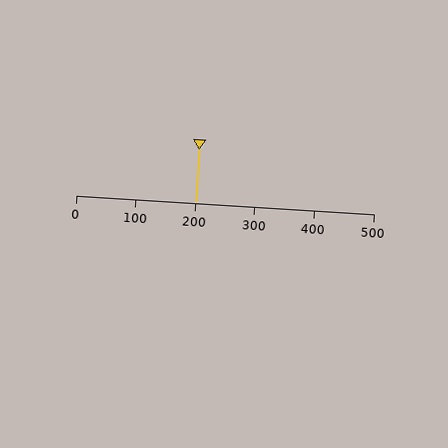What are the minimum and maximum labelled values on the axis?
The axis runs from 0 to 500.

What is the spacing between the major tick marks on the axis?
The major ticks are spaced 100 apart.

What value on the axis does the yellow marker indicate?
The marker indicates approximately 200.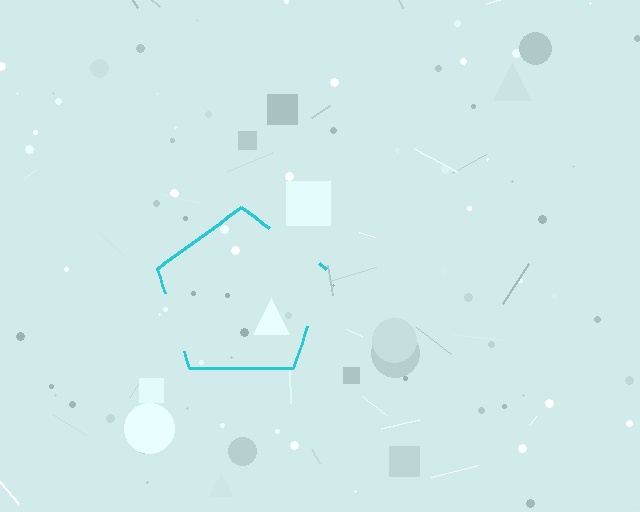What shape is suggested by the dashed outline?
The dashed outline suggests a pentagon.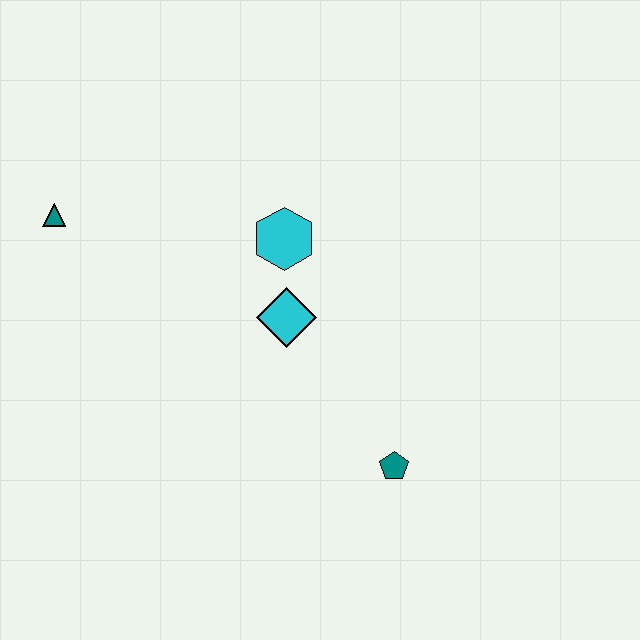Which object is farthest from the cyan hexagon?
The teal pentagon is farthest from the cyan hexagon.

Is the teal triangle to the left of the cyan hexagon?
Yes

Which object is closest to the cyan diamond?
The cyan hexagon is closest to the cyan diamond.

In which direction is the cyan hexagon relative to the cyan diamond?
The cyan hexagon is above the cyan diamond.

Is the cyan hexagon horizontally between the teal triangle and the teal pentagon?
Yes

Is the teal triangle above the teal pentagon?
Yes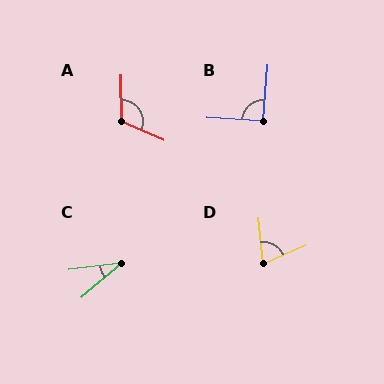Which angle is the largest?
A, at approximately 115 degrees.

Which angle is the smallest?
C, at approximately 34 degrees.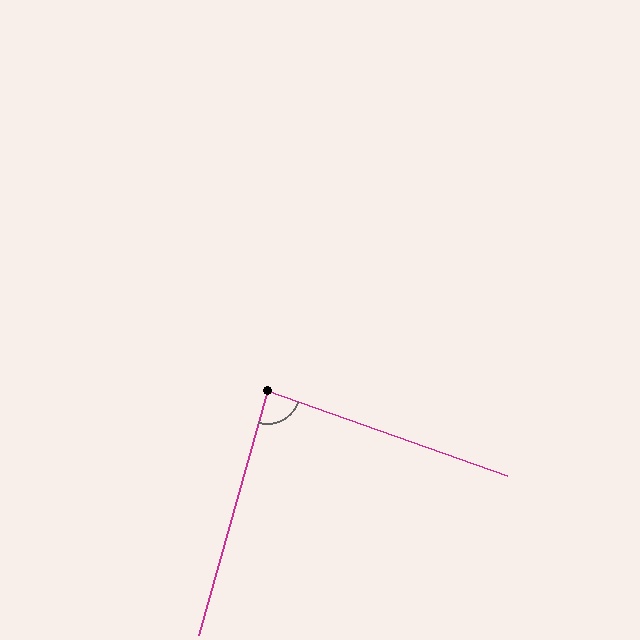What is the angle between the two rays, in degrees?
Approximately 86 degrees.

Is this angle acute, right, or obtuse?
It is approximately a right angle.